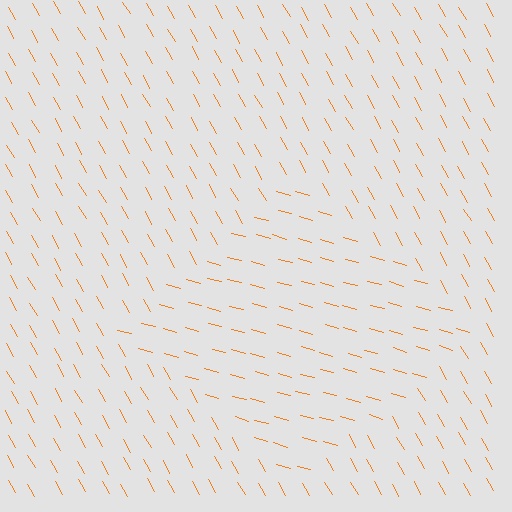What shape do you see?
I see a diamond.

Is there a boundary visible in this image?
Yes, there is a texture boundary formed by a change in line orientation.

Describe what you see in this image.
The image is filled with small orange line segments. A diamond region in the image has lines oriented differently from the surrounding lines, creating a visible texture boundary.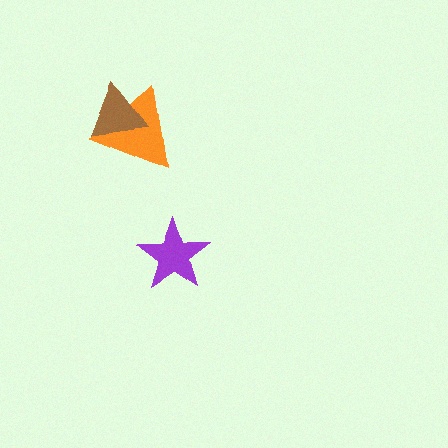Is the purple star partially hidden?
No, no other shape covers it.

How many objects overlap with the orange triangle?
1 object overlaps with the orange triangle.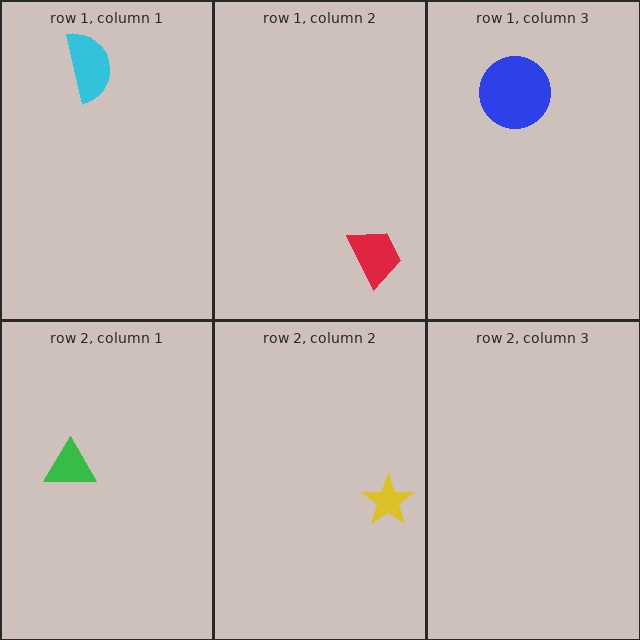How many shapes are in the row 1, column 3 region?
1.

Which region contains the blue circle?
The row 1, column 3 region.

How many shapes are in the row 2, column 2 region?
1.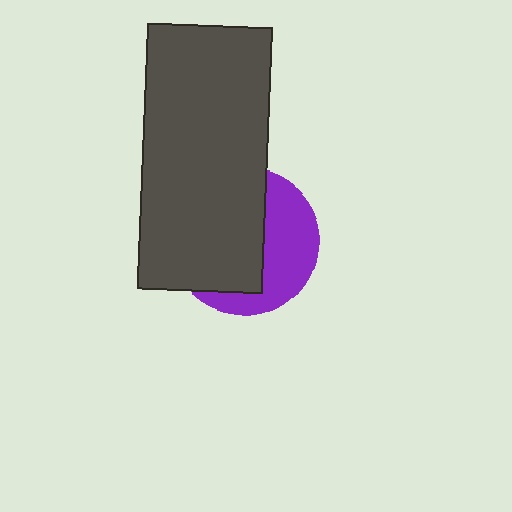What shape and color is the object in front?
The object in front is a dark gray rectangle.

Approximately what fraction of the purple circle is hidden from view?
Roughly 59% of the purple circle is hidden behind the dark gray rectangle.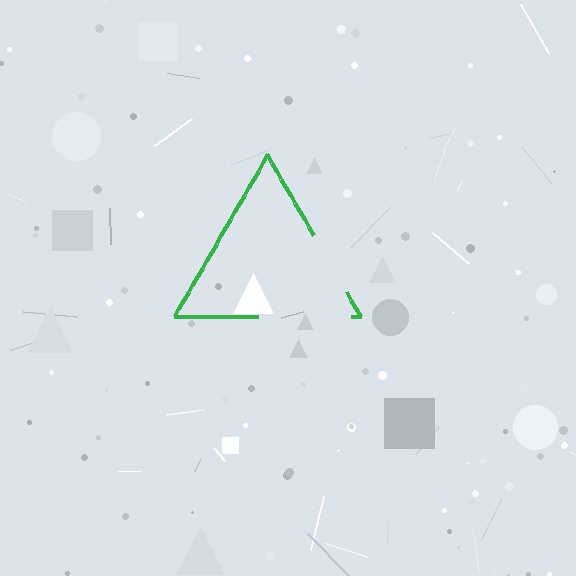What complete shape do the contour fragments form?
The contour fragments form a triangle.